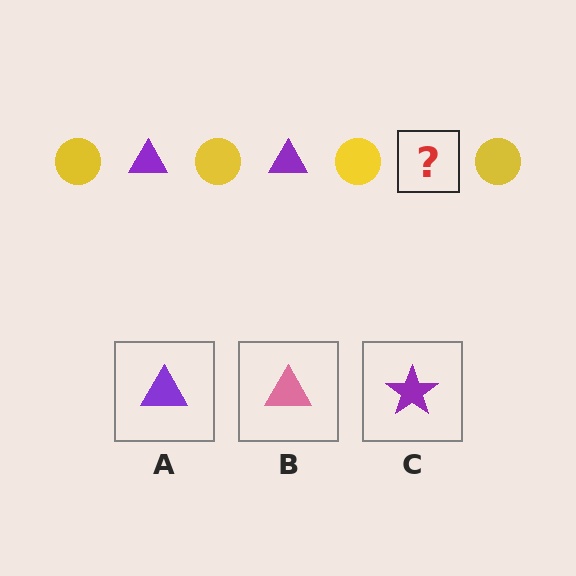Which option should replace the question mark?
Option A.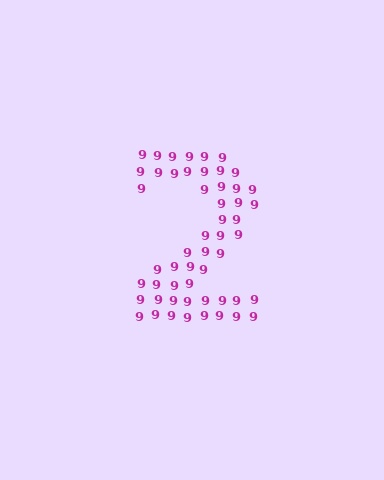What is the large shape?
The large shape is the digit 2.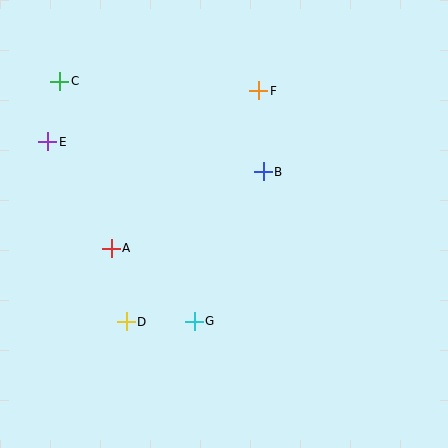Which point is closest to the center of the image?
Point B at (263, 172) is closest to the center.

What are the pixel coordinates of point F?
Point F is at (259, 91).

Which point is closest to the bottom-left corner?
Point D is closest to the bottom-left corner.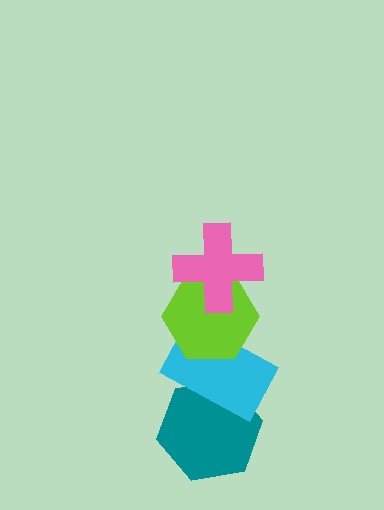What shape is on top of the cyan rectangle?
The lime hexagon is on top of the cyan rectangle.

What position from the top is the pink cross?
The pink cross is 1st from the top.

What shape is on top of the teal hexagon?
The cyan rectangle is on top of the teal hexagon.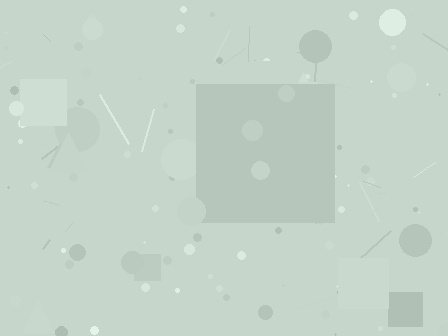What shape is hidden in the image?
A square is hidden in the image.